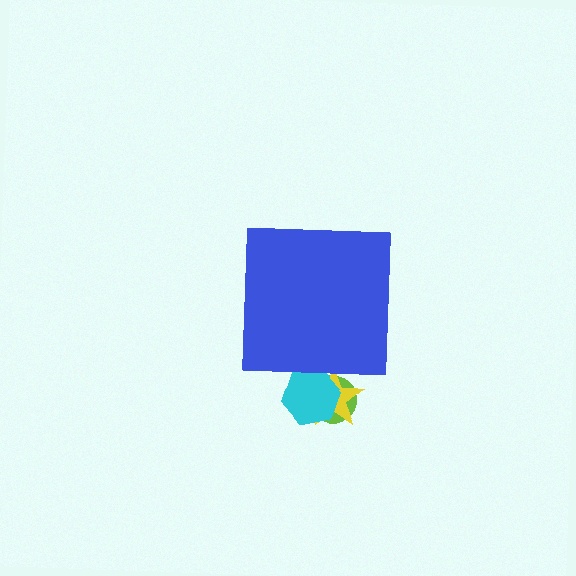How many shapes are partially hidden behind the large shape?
3 shapes are partially hidden.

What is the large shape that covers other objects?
A blue square.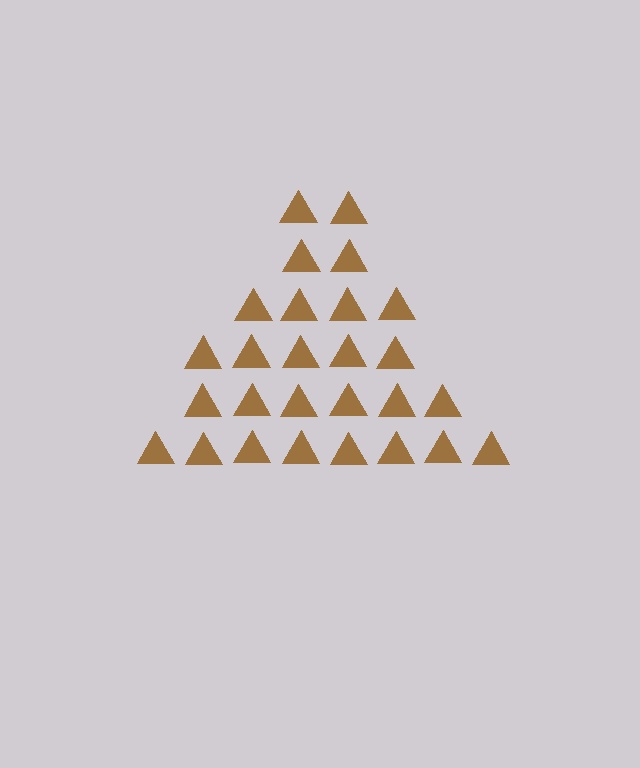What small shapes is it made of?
It is made of small triangles.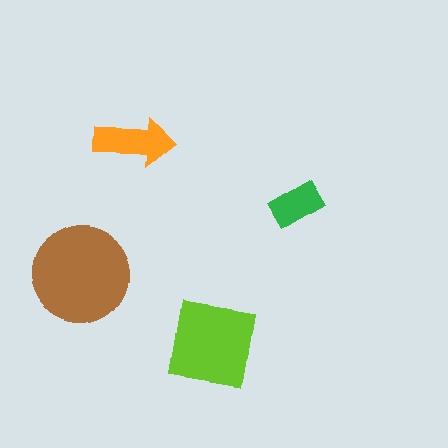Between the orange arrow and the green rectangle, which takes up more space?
The orange arrow.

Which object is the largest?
The brown circle.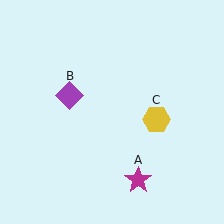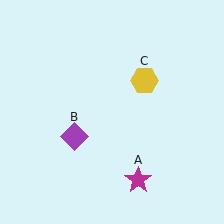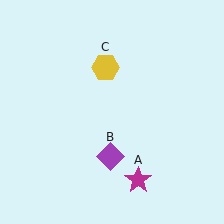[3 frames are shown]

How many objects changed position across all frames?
2 objects changed position: purple diamond (object B), yellow hexagon (object C).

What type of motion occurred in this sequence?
The purple diamond (object B), yellow hexagon (object C) rotated counterclockwise around the center of the scene.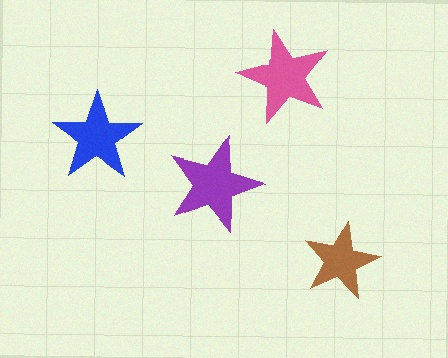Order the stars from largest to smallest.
the purple one, the pink one, the blue one, the brown one.